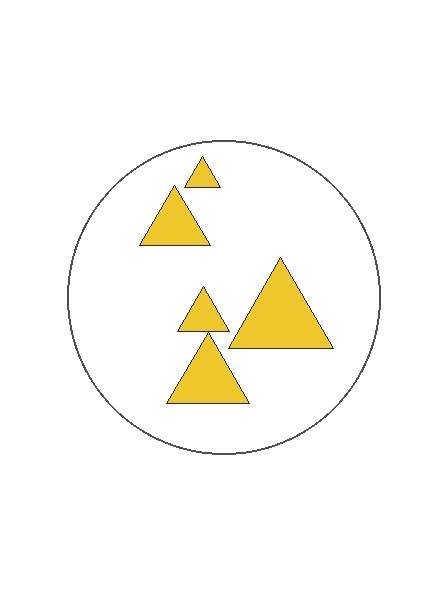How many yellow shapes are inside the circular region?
5.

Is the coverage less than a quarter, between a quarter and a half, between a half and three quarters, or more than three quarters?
Less than a quarter.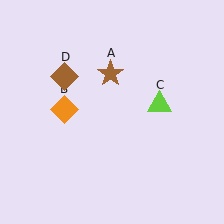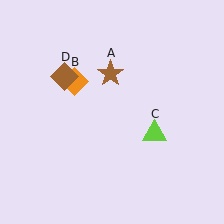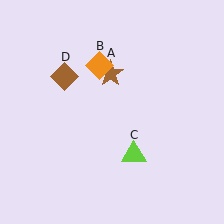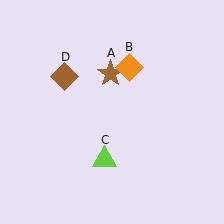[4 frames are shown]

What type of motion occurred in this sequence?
The orange diamond (object B), lime triangle (object C) rotated clockwise around the center of the scene.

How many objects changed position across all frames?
2 objects changed position: orange diamond (object B), lime triangle (object C).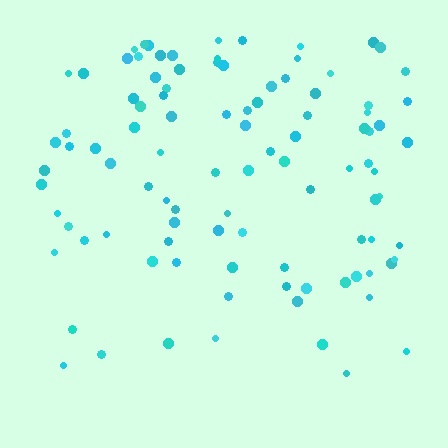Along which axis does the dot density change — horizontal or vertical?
Vertical.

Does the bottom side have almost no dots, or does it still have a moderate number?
Still a moderate number, just noticeably fewer than the top.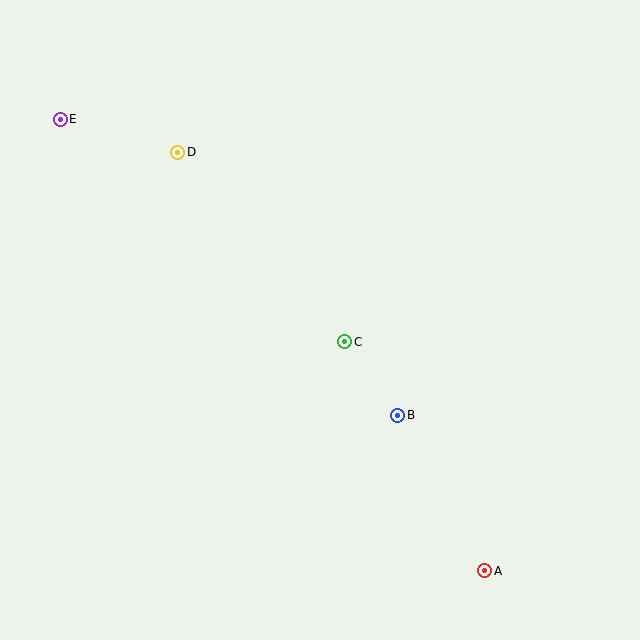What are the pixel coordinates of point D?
Point D is at (178, 152).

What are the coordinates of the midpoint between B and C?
The midpoint between B and C is at (371, 379).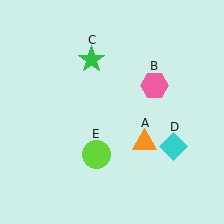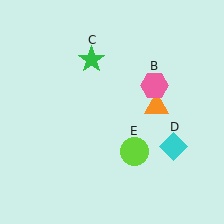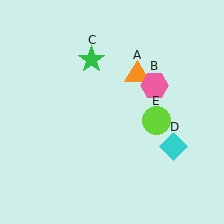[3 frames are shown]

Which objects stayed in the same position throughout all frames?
Pink hexagon (object B) and green star (object C) and cyan diamond (object D) remained stationary.